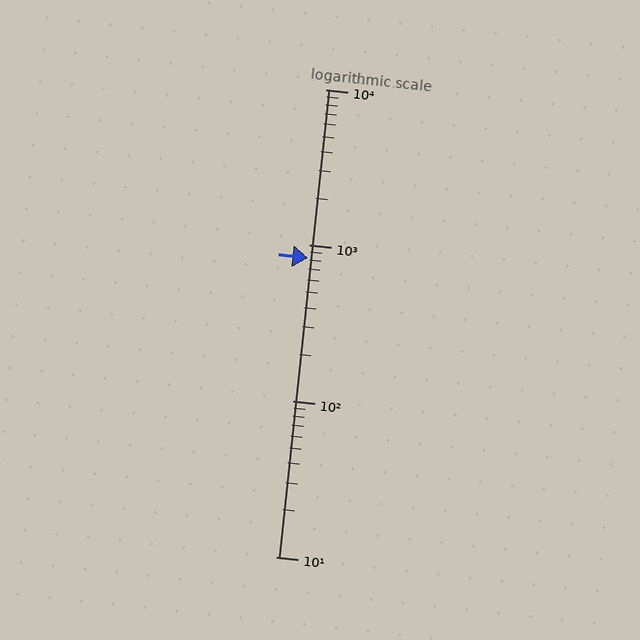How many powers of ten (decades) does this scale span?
The scale spans 3 decades, from 10 to 10000.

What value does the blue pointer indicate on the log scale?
The pointer indicates approximately 830.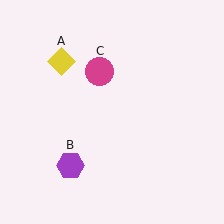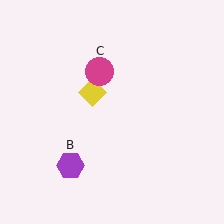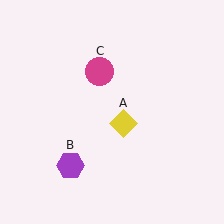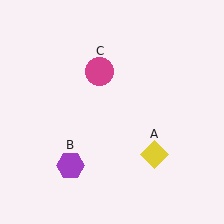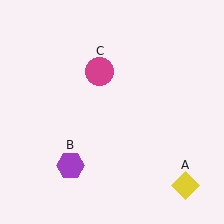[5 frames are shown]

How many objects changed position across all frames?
1 object changed position: yellow diamond (object A).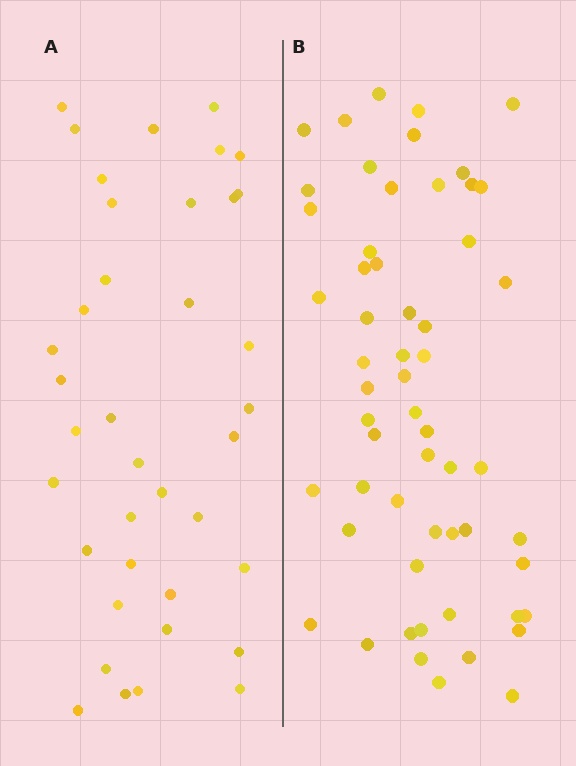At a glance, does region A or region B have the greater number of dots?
Region B (the right region) has more dots.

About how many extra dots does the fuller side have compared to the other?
Region B has approximately 20 more dots than region A.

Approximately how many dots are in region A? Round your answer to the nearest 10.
About 40 dots. (The exact count is 38, which rounds to 40.)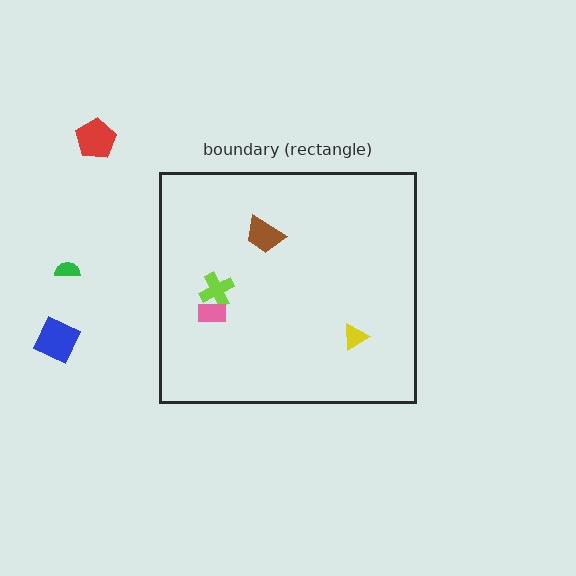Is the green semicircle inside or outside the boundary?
Outside.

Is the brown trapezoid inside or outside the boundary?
Inside.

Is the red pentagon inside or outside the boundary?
Outside.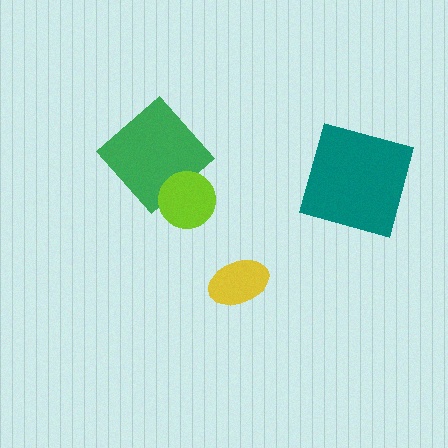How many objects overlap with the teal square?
0 objects overlap with the teal square.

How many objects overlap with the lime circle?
1 object overlaps with the lime circle.